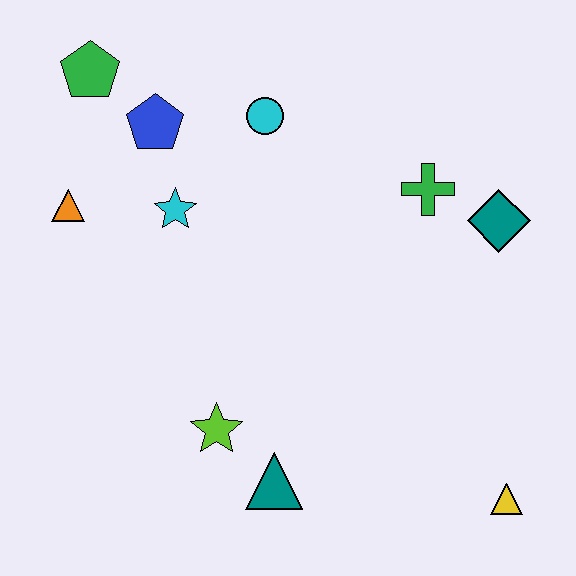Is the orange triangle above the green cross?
No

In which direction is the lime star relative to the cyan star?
The lime star is below the cyan star.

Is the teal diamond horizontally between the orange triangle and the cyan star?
No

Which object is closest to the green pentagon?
The blue pentagon is closest to the green pentagon.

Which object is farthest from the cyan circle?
The yellow triangle is farthest from the cyan circle.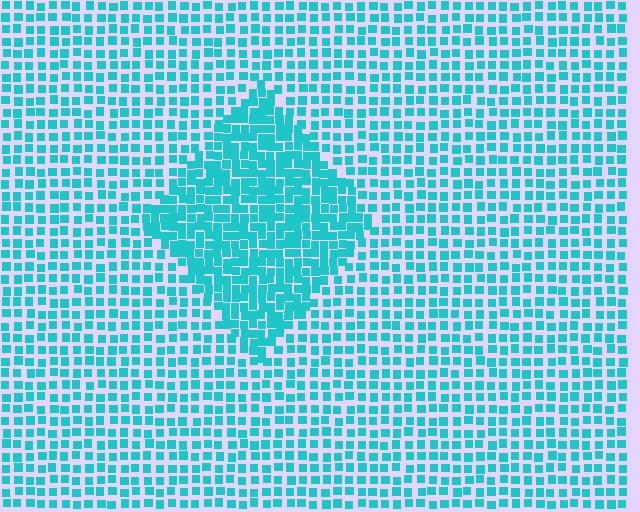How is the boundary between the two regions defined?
The boundary is defined by a change in element density (approximately 1.8x ratio). All elements are the same color, size, and shape.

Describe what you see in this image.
The image contains small cyan elements arranged at two different densities. A diamond-shaped region is visible where the elements are more densely packed than the surrounding area.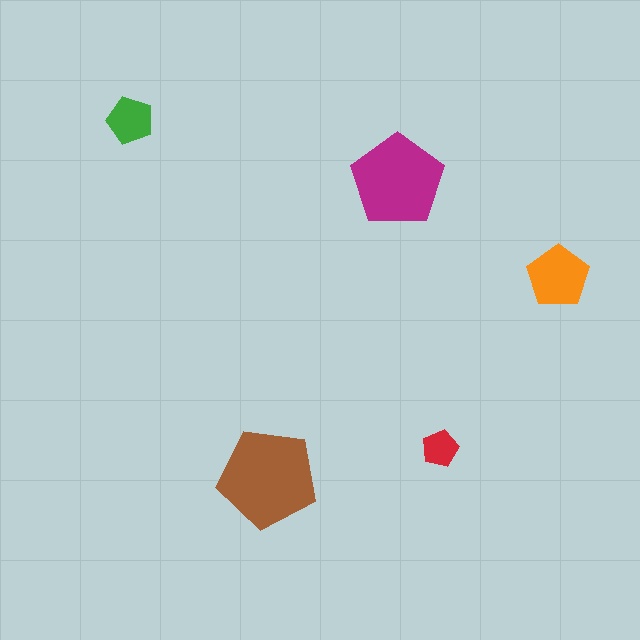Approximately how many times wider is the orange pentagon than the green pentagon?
About 1.5 times wider.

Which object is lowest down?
The brown pentagon is bottommost.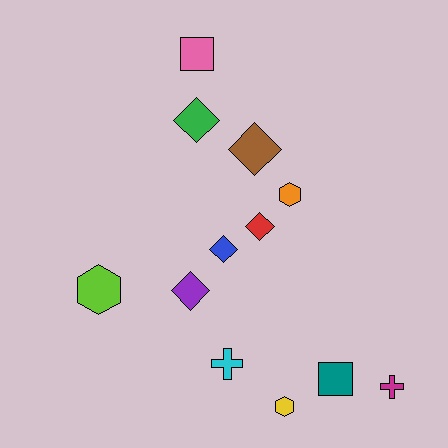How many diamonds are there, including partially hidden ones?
There are 5 diamonds.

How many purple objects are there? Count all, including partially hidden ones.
There is 1 purple object.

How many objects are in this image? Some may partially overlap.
There are 12 objects.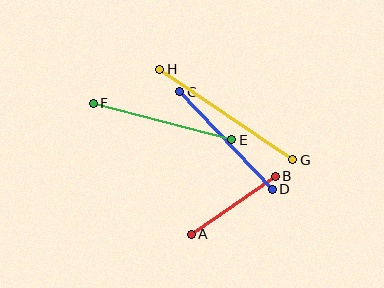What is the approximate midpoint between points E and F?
The midpoint is at approximately (163, 121) pixels.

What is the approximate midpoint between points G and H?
The midpoint is at approximately (226, 115) pixels.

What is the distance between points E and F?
The distance is approximately 143 pixels.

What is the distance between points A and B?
The distance is approximately 102 pixels.